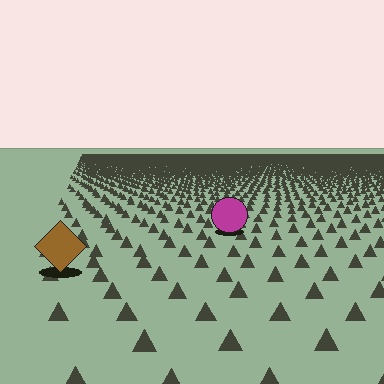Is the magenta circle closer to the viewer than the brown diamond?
No. The brown diamond is closer — you can tell from the texture gradient: the ground texture is coarser near it.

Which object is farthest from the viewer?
The magenta circle is farthest from the viewer. It appears smaller and the ground texture around it is denser.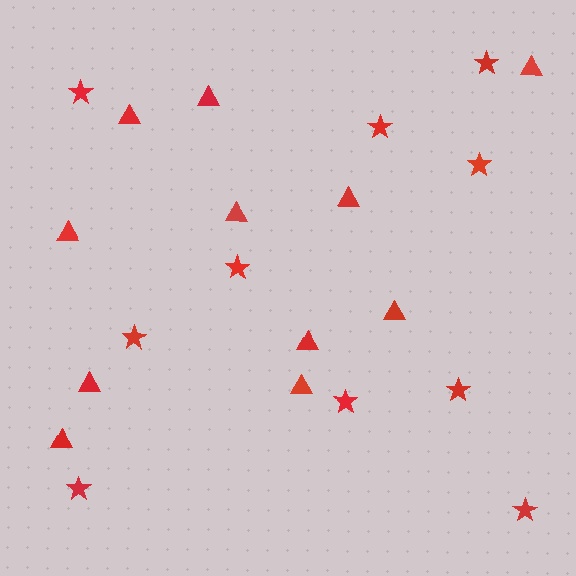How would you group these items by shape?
There are 2 groups: one group of triangles (11) and one group of stars (10).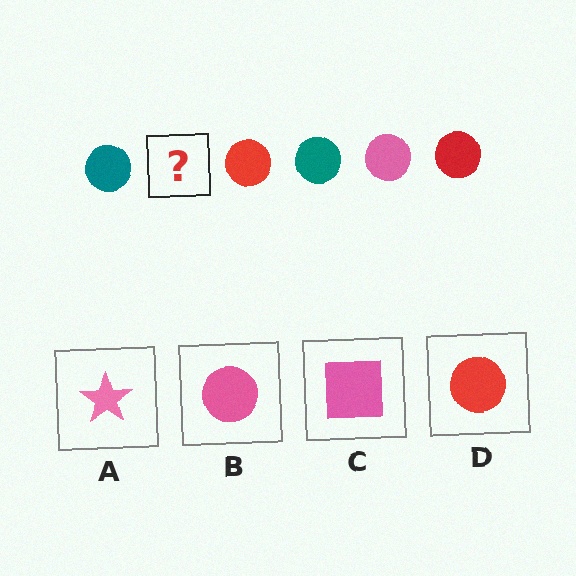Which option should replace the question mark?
Option B.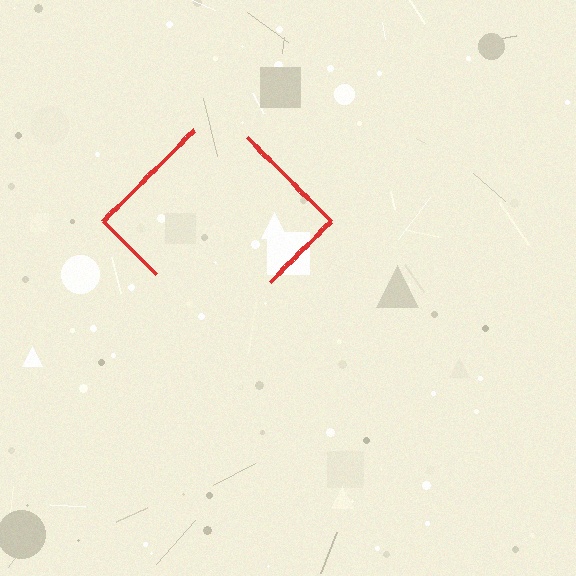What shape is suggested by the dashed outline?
The dashed outline suggests a diamond.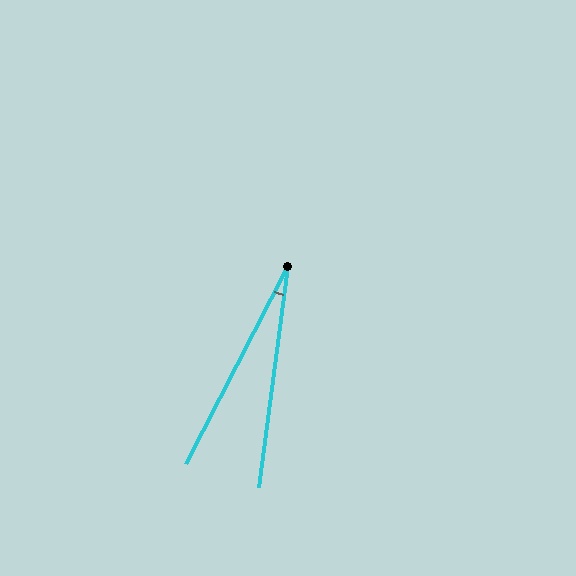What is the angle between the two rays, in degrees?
Approximately 20 degrees.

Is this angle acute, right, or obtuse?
It is acute.